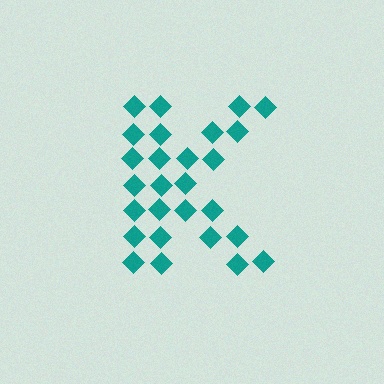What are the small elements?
The small elements are diamonds.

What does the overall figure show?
The overall figure shows the letter K.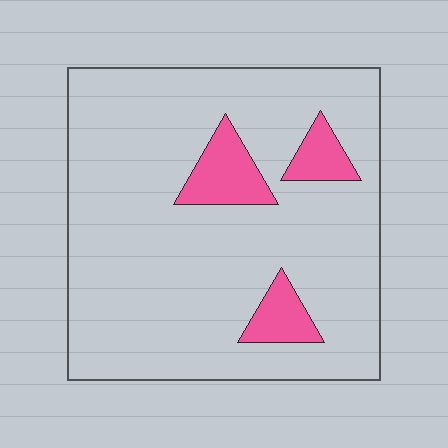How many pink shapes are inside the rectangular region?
3.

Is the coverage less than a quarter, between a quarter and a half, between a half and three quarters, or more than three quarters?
Less than a quarter.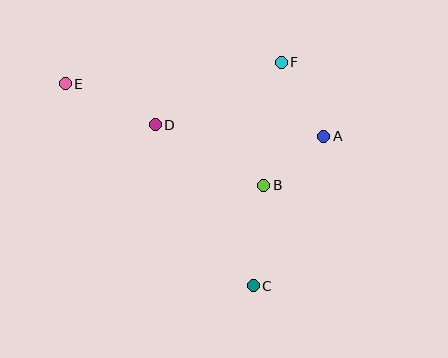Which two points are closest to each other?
Points A and B are closest to each other.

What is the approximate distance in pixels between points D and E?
The distance between D and E is approximately 99 pixels.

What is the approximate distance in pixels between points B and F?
The distance between B and F is approximately 125 pixels.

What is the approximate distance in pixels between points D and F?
The distance between D and F is approximately 141 pixels.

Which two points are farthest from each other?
Points C and E are farthest from each other.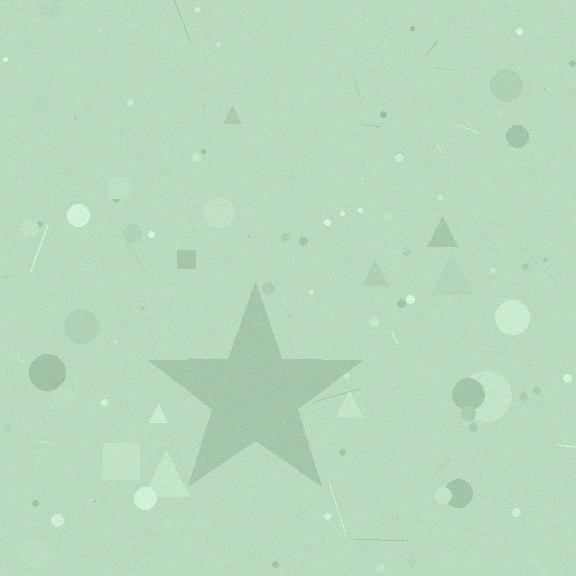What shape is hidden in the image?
A star is hidden in the image.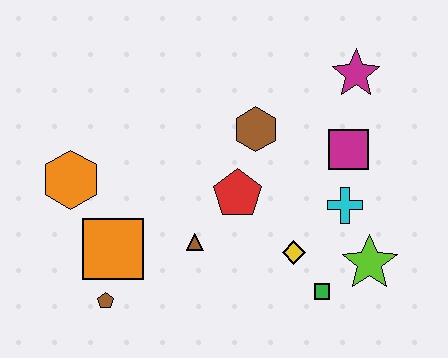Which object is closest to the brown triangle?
The red pentagon is closest to the brown triangle.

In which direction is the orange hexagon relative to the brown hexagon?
The orange hexagon is to the left of the brown hexagon.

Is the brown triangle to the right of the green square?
No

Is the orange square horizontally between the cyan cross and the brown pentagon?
Yes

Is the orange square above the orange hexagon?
No